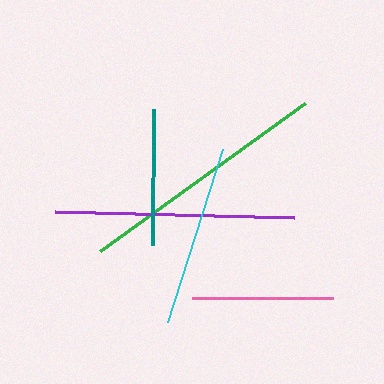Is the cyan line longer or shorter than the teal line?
The cyan line is longer than the teal line.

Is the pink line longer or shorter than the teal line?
The pink line is longer than the teal line.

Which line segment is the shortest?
The teal line is the shortest at approximately 137 pixels.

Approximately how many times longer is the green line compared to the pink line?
The green line is approximately 1.8 times the length of the pink line.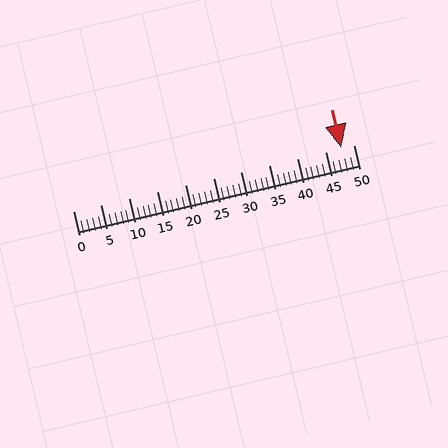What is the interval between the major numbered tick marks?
The major tick marks are spaced 5 units apart.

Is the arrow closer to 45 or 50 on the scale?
The arrow is closer to 50.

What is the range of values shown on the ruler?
The ruler shows values from 0 to 50.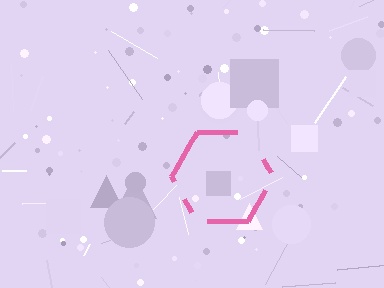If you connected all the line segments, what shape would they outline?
They would outline a hexagon.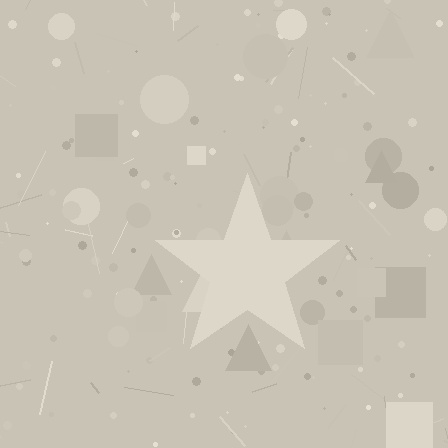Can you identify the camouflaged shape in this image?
The camouflaged shape is a star.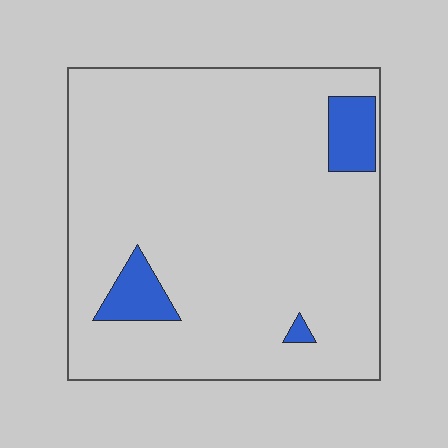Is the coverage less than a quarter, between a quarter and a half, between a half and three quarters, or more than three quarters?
Less than a quarter.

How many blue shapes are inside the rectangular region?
3.